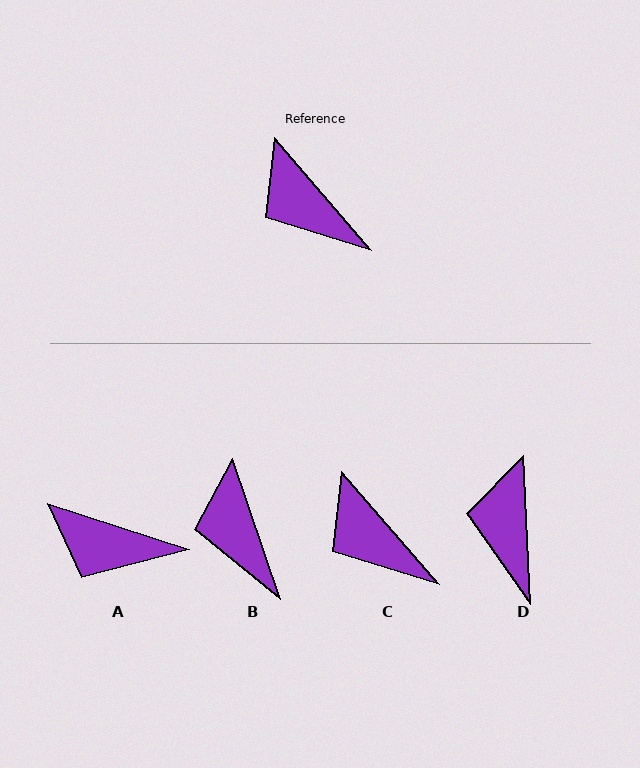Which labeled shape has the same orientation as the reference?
C.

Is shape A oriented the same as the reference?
No, it is off by about 31 degrees.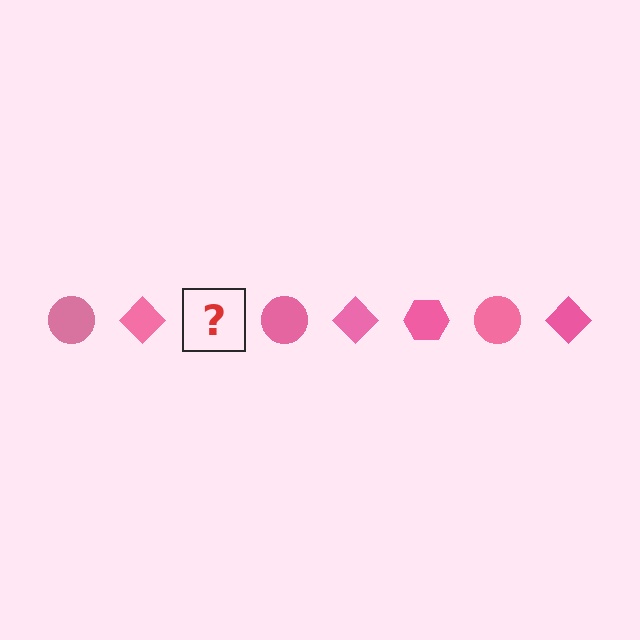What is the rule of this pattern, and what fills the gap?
The rule is that the pattern cycles through circle, diamond, hexagon shapes in pink. The gap should be filled with a pink hexagon.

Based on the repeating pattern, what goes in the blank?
The blank should be a pink hexagon.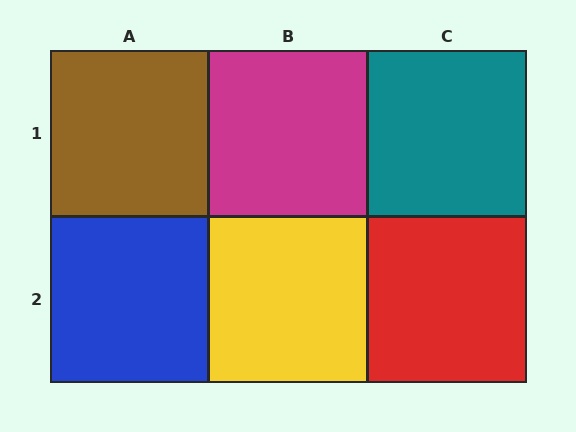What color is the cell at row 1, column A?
Brown.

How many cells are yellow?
1 cell is yellow.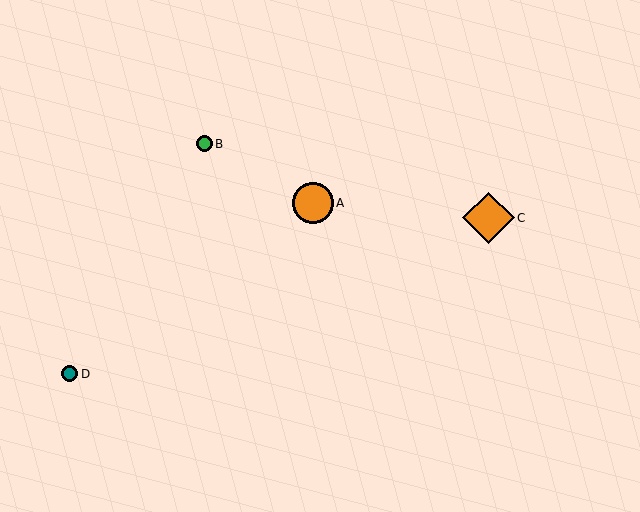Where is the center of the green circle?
The center of the green circle is at (205, 144).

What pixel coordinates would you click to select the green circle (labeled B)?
Click at (205, 144) to select the green circle B.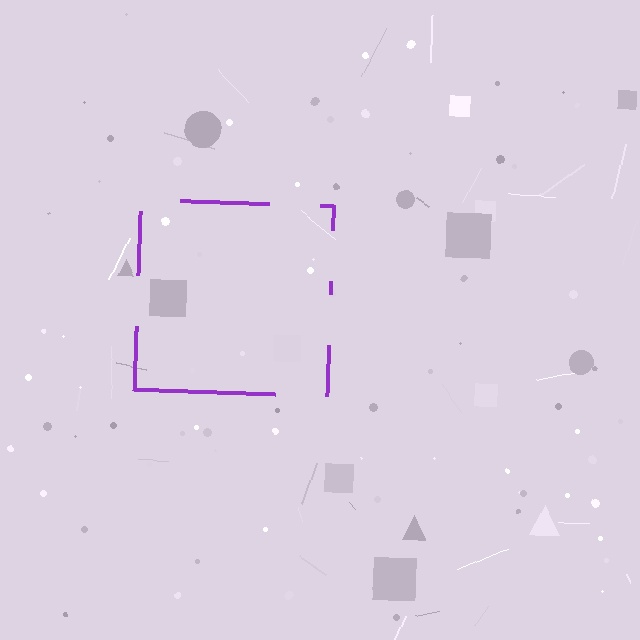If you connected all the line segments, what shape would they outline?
They would outline a square.